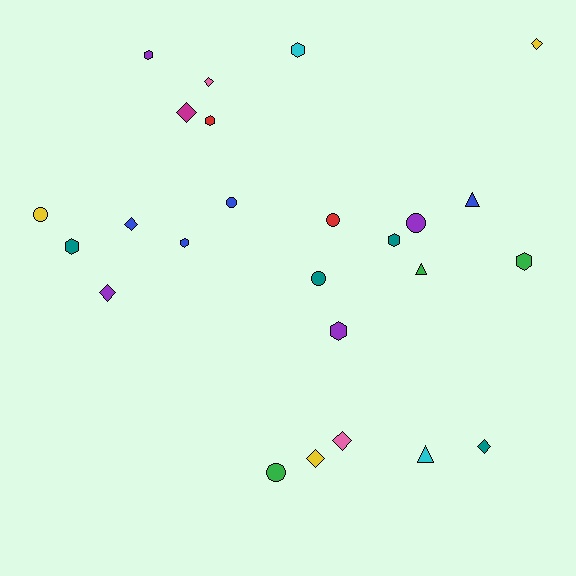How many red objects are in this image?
There are 2 red objects.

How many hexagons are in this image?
There are 8 hexagons.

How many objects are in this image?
There are 25 objects.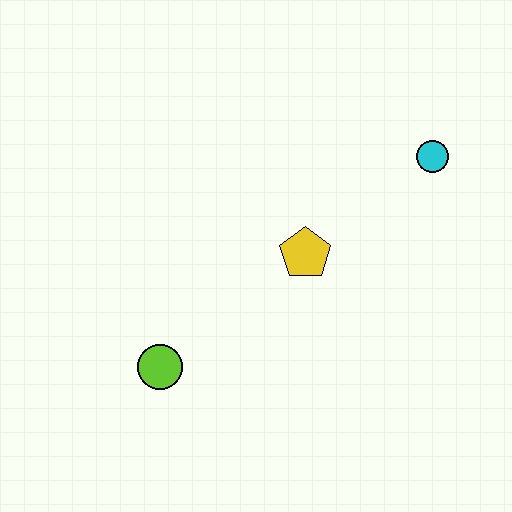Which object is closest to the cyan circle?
The yellow pentagon is closest to the cyan circle.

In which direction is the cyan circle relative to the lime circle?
The cyan circle is to the right of the lime circle.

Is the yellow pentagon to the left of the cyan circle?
Yes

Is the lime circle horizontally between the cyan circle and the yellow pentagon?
No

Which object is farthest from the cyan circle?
The lime circle is farthest from the cyan circle.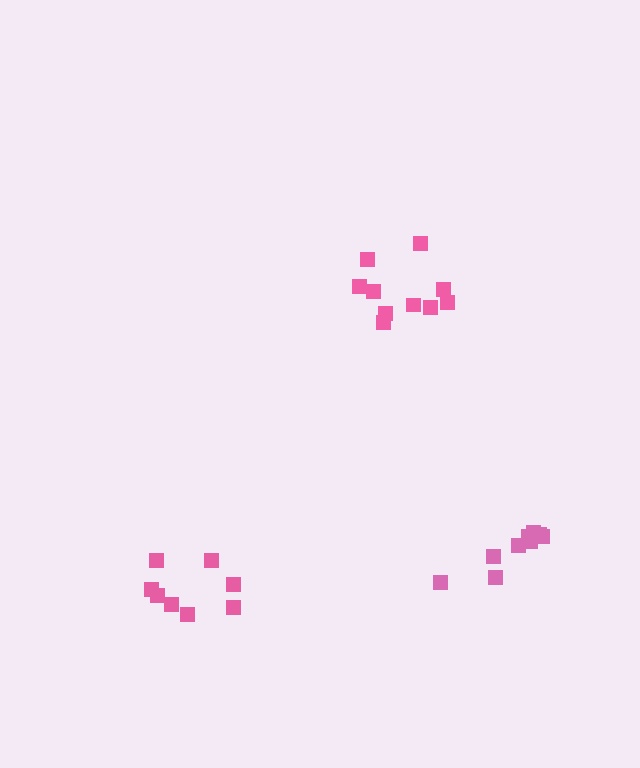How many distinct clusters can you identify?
There are 3 distinct clusters.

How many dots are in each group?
Group 1: 9 dots, Group 2: 8 dots, Group 3: 10 dots (27 total).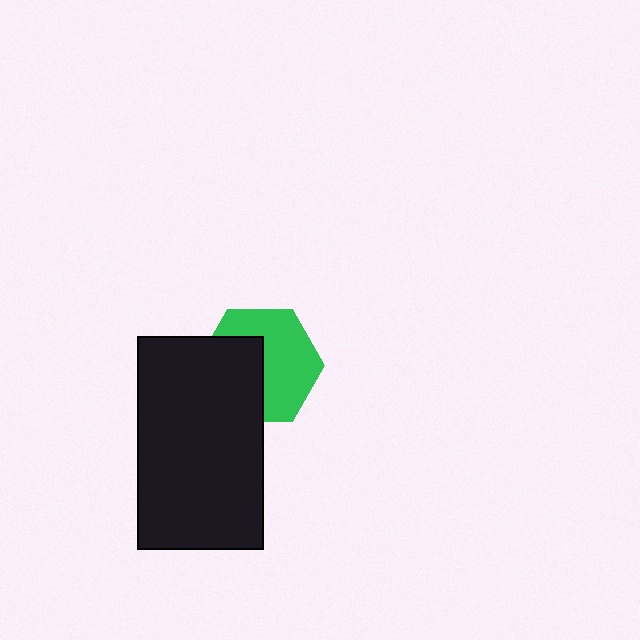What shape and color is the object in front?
The object in front is a black rectangle.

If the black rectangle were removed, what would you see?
You would see the complete green hexagon.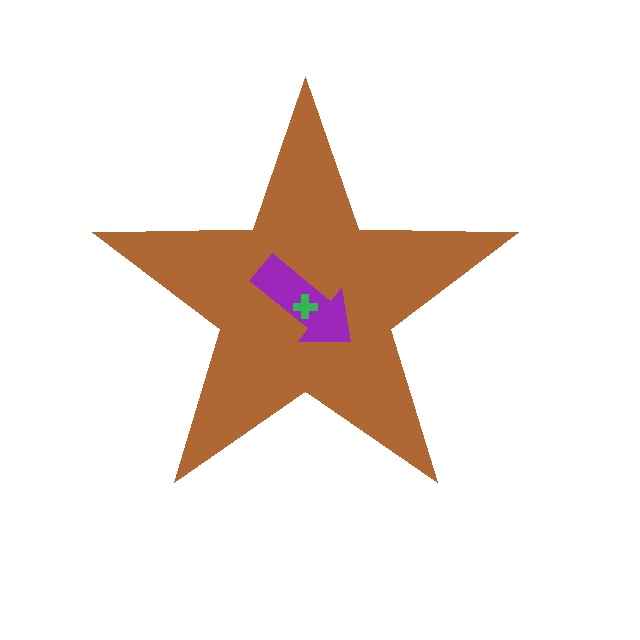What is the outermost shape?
The brown star.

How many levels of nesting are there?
3.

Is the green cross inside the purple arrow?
Yes.